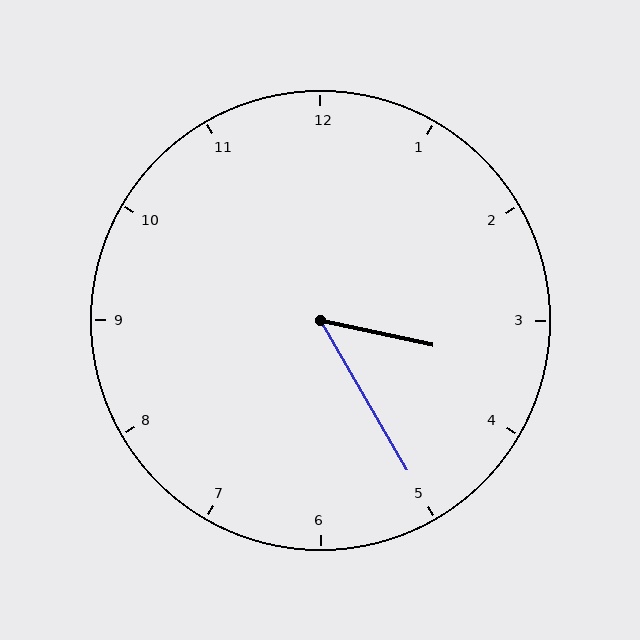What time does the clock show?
3:25.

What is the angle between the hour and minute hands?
Approximately 48 degrees.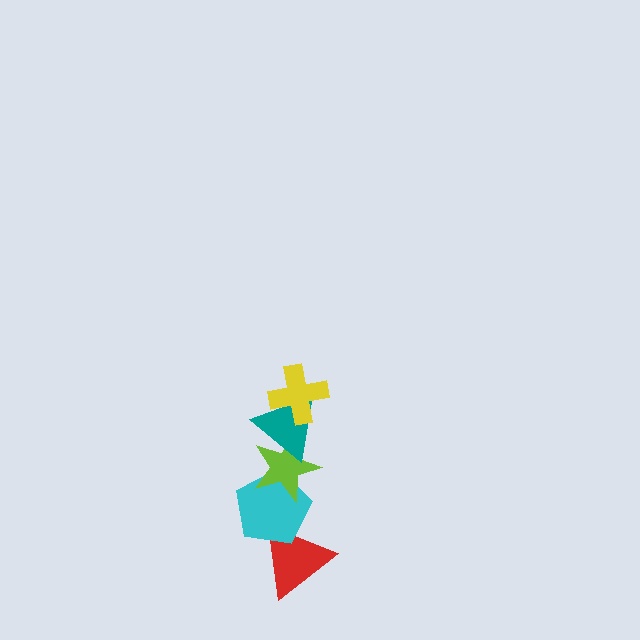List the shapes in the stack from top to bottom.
From top to bottom: the yellow cross, the teal triangle, the lime star, the cyan pentagon, the red triangle.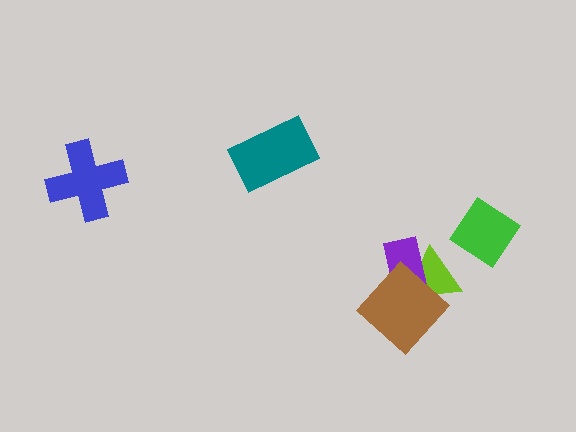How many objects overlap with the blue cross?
0 objects overlap with the blue cross.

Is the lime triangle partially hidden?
Yes, it is partially covered by another shape.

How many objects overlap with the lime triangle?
2 objects overlap with the lime triangle.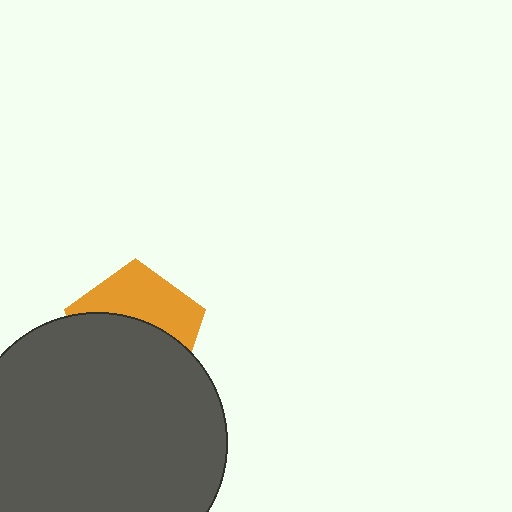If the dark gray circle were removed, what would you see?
You would see the complete orange pentagon.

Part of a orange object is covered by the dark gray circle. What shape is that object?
It is a pentagon.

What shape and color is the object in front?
The object in front is a dark gray circle.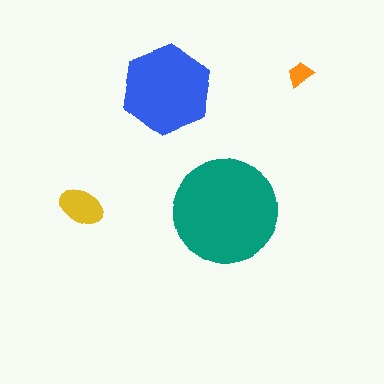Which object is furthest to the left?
The yellow ellipse is leftmost.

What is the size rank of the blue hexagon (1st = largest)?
2nd.